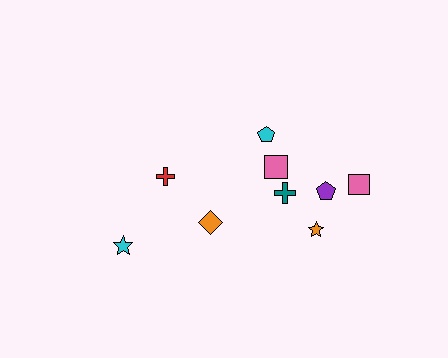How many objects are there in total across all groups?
There are 9 objects.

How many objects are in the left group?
There are 3 objects.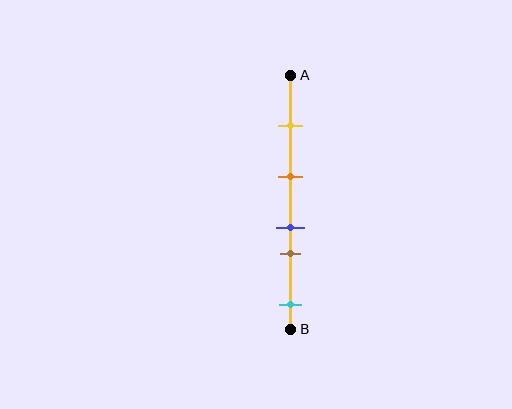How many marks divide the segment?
There are 5 marks dividing the segment.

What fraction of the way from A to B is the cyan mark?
The cyan mark is approximately 90% (0.9) of the way from A to B.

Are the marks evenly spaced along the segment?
No, the marks are not evenly spaced.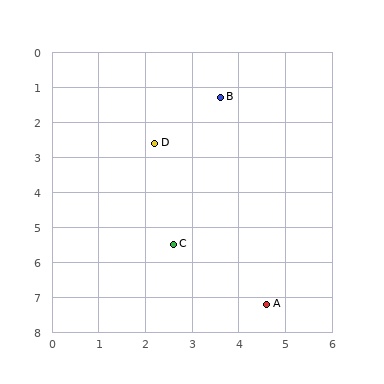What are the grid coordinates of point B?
Point B is at approximately (3.6, 1.3).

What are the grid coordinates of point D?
Point D is at approximately (2.2, 2.6).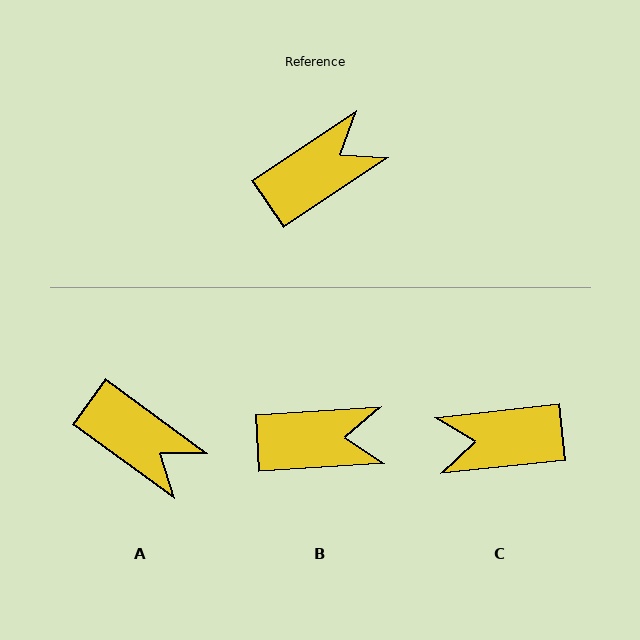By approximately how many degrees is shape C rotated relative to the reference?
Approximately 153 degrees counter-clockwise.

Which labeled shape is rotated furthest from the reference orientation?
C, about 153 degrees away.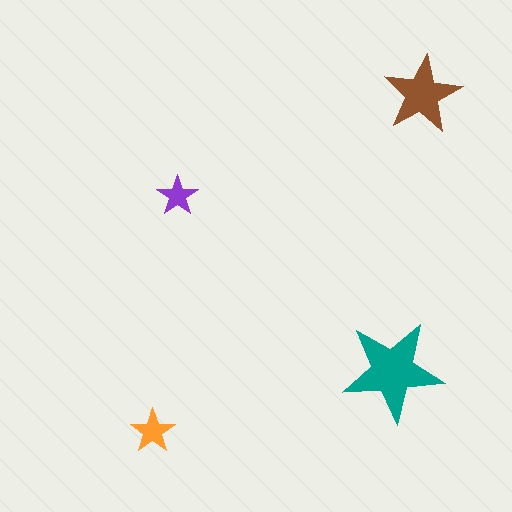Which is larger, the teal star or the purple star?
The teal one.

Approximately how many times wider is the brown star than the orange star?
About 2 times wider.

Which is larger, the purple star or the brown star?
The brown one.